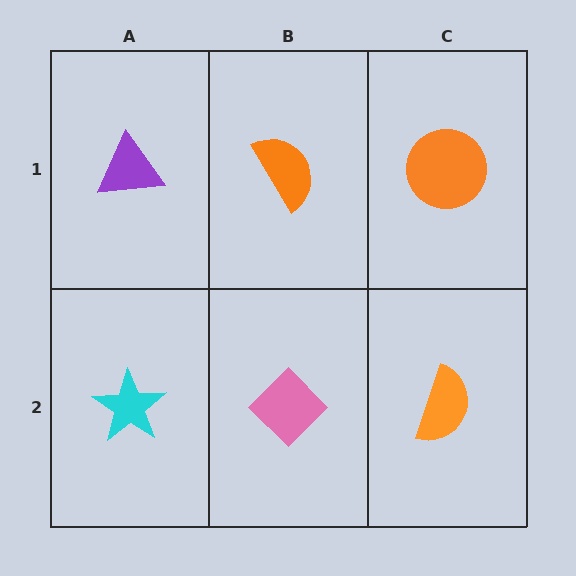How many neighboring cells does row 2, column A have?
2.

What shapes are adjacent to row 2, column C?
An orange circle (row 1, column C), a pink diamond (row 2, column B).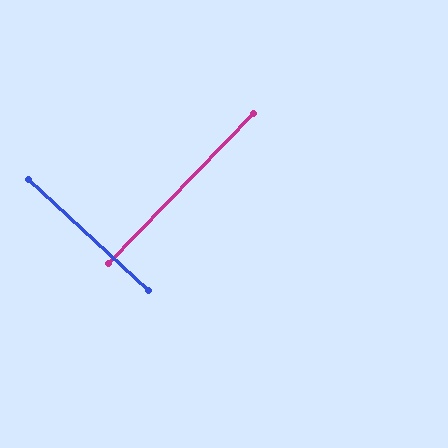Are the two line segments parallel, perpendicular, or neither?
Perpendicular — they meet at approximately 89°.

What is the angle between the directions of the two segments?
Approximately 89 degrees.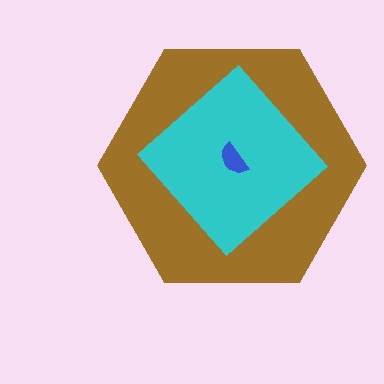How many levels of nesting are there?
3.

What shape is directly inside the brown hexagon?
The cyan diamond.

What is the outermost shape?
The brown hexagon.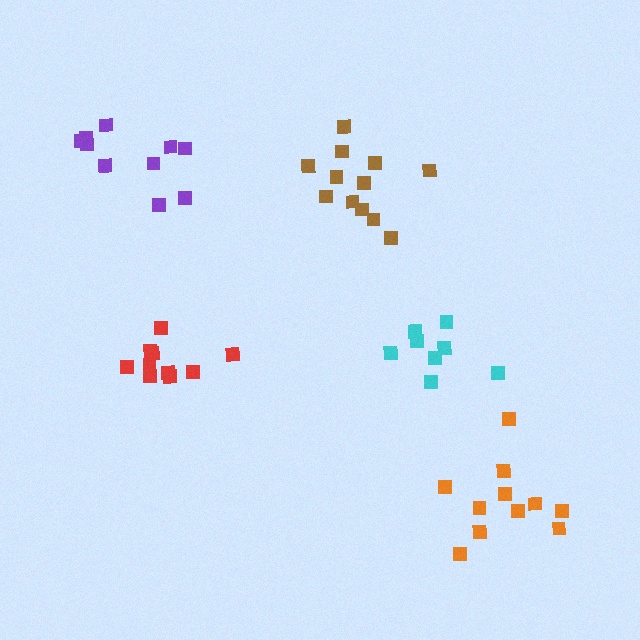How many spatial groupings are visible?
There are 5 spatial groupings.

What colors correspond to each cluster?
The clusters are colored: cyan, brown, red, purple, orange.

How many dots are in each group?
Group 1: 8 dots, Group 2: 12 dots, Group 3: 10 dots, Group 4: 10 dots, Group 5: 11 dots (51 total).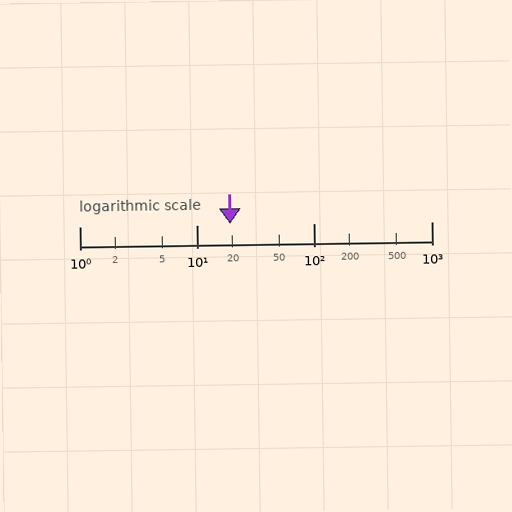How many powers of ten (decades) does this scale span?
The scale spans 3 decades, from 1 to 1000.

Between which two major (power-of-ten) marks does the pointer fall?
The pointer is between 10 and 100.